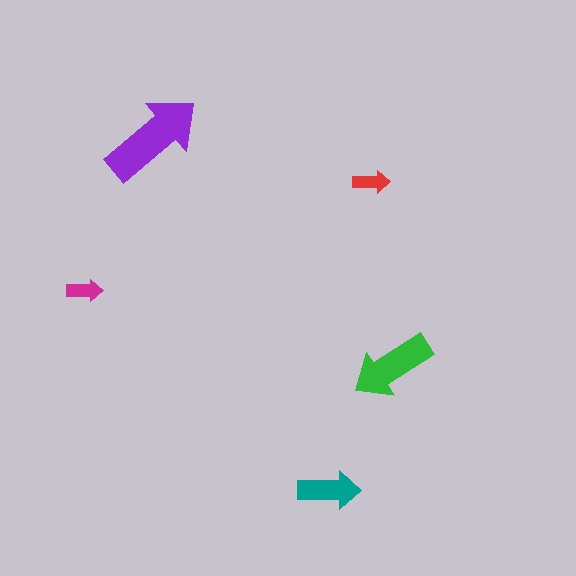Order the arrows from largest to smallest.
the purple one, the green one, the teal one, the red one, the magenta one.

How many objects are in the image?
There are 5 objects in the image.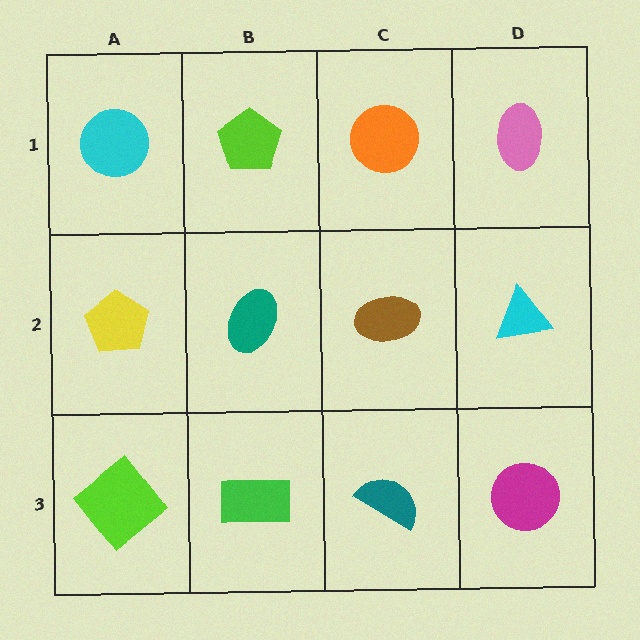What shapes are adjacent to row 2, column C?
An orange circle (row 1, column C), a teal semicircle (row 3, column C), a teal ellipse (row 2, column B), a cyan triangle (row 2, column D).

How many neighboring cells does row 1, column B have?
3.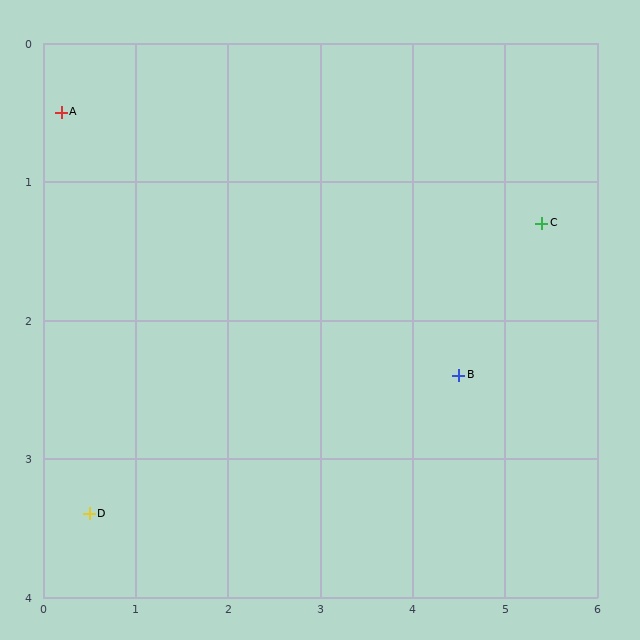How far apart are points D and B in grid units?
Points D and B are about 4.1 grid units apart.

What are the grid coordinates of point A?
Point A is at approximately (0.2, 0.5).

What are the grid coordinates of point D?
Point D is at approximately (0.5, 3.4).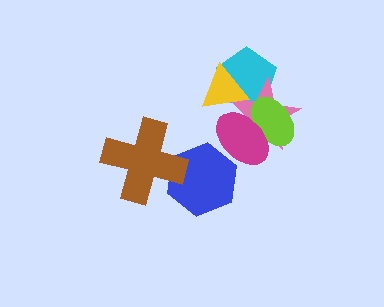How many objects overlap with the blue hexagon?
2 objects overlap with the blue hexagon.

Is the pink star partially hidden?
Yes, it is partially covered by another shape.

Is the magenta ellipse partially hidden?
No, no other shape covers it.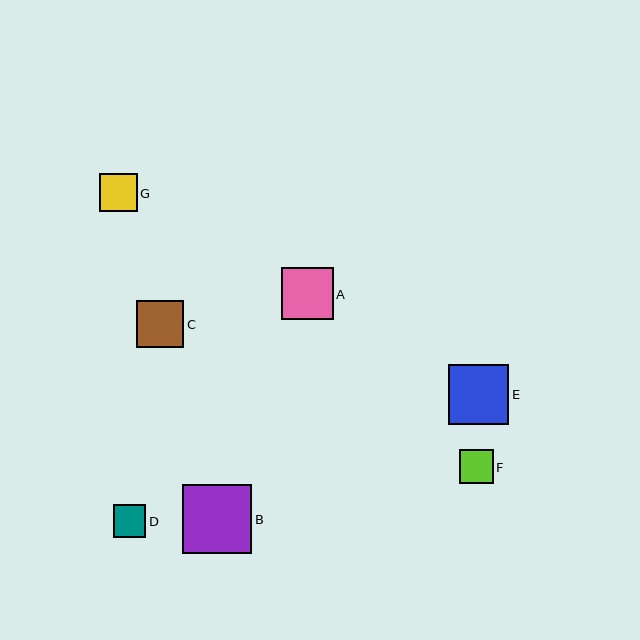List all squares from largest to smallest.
From largest to smallest: B, E, A, C, G, F, D.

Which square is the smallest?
Square D is the smallest with a size of approximately 32 pixels.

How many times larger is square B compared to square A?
Square B is approximately 1.3 times the size of square A.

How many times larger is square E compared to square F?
Square E is approximately 1.8 times the size of square F.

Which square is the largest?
Square B is the largest with a size of approximately 69 pixels.